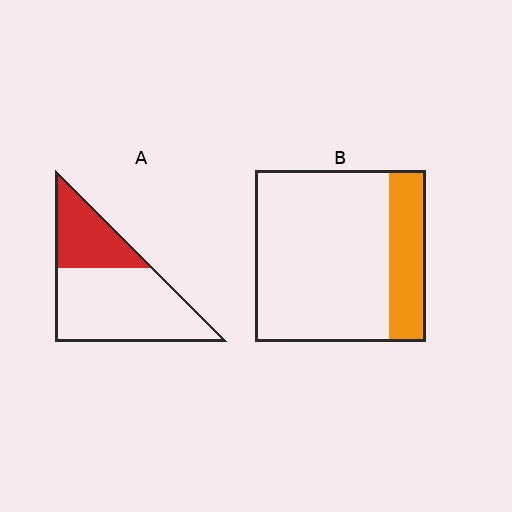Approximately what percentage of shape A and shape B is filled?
A is approximately 35% and B is approximately 20%.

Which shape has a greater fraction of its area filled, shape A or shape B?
Shape A.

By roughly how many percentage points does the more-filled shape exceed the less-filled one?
By roughly 10 percentage points (A over B).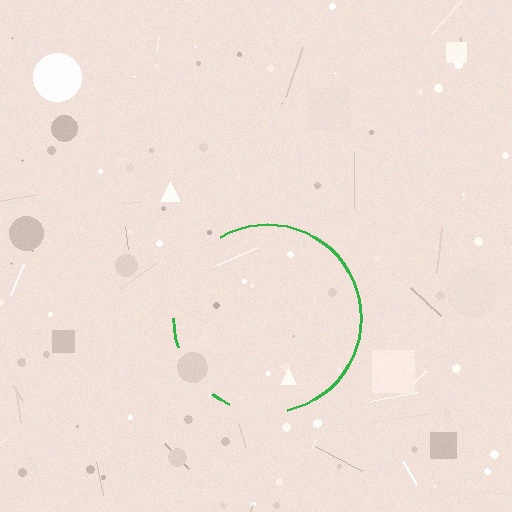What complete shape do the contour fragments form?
The contour fragments form a circle.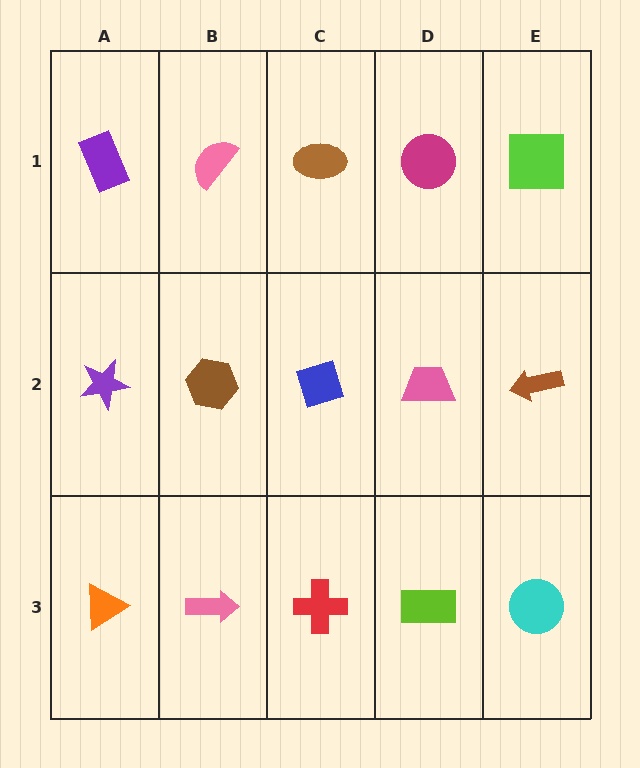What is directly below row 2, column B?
A pink arrow.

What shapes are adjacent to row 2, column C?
A brown ellipse (row 1, column C), a red cross (row 3, column C), a brown hexagon (row 2, column B), a pink trapezoid (row 2, column D).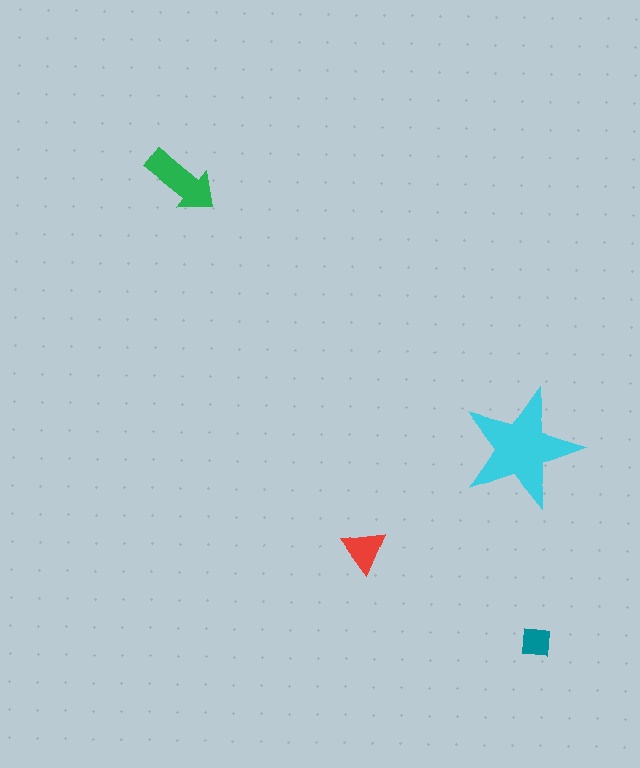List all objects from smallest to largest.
The teal square, the red triangle, the green arrow, the cyan star.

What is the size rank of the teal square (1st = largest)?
4th.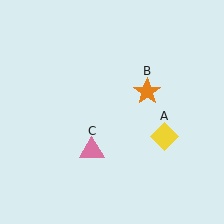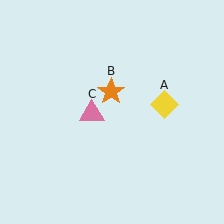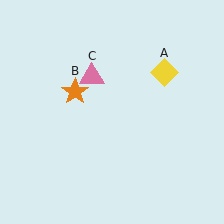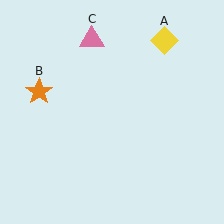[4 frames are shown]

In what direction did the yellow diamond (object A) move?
The yellow diamond (object A) moved up.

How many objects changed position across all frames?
3 objects changed position: yellow diamond (object A), orange star (object B), pink triangle (object C).